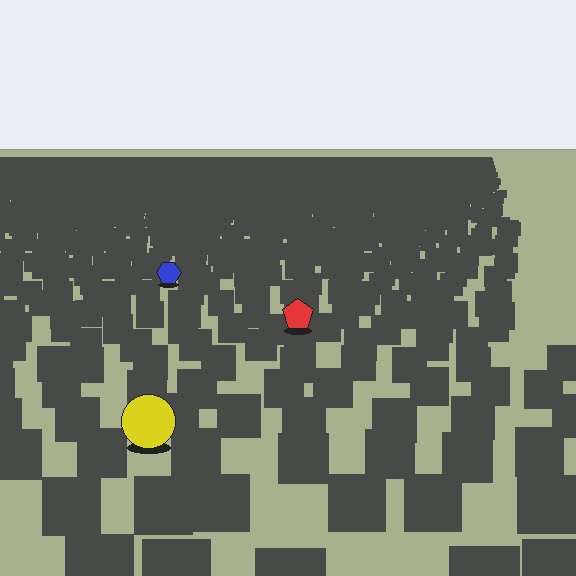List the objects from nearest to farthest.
From nearest to farthest: the yellow circle, the red pentagon, the blue hexagon.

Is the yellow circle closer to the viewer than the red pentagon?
Yes. The yellow circle is closer — you can tell from the texture gradient: the ground texture is coarser near it.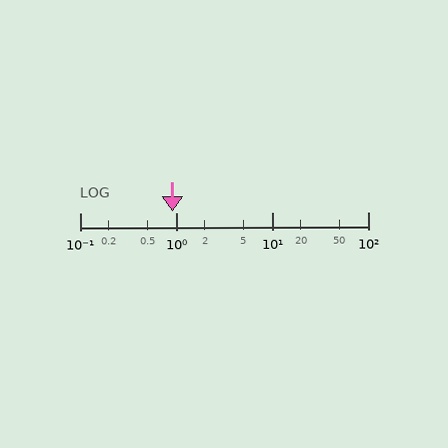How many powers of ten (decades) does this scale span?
The scale spans 3 decades, from 0.1 to 100.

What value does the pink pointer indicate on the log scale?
The pointer indicates approximately 0.93.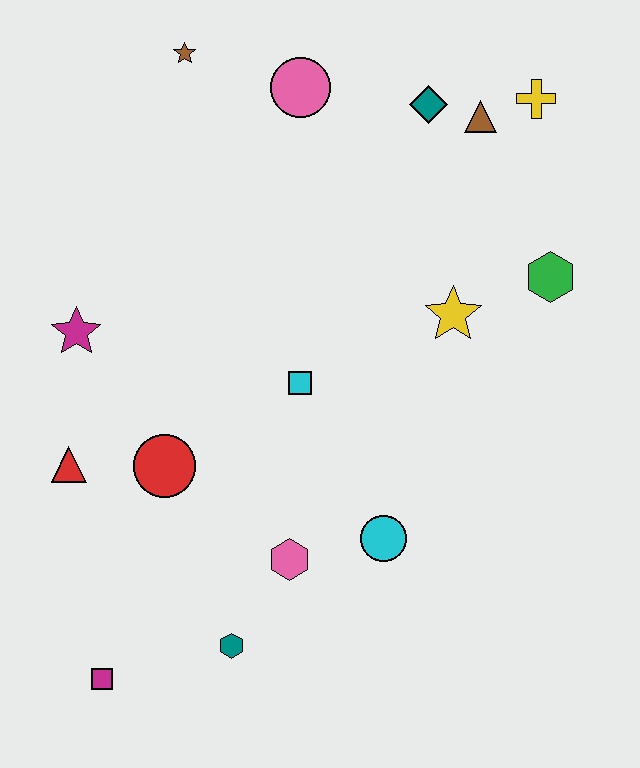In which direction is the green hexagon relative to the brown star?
The green hexagon is to the right of the brown star.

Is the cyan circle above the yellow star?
No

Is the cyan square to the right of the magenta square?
Yes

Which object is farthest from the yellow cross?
The magenta square is farthest from the yellow cross.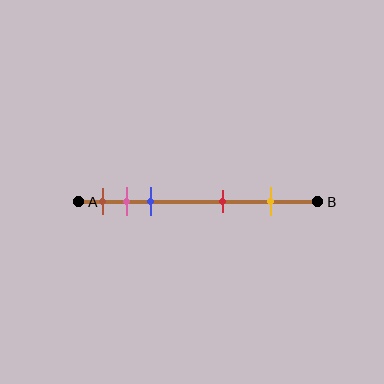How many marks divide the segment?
There are 5 marks dividing the segment.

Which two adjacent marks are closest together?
The pink and blue marks are the closest adjacent pair.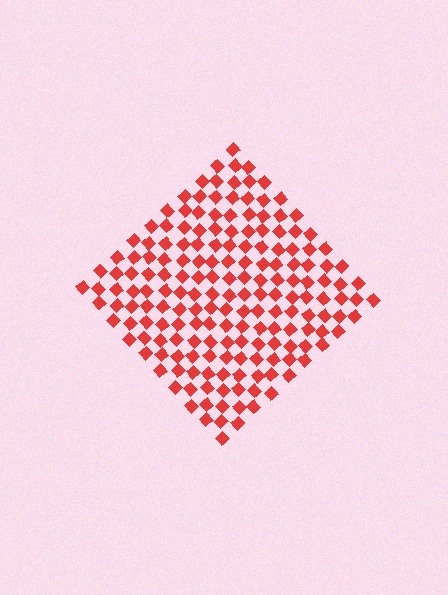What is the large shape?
The large shape is a diamond.